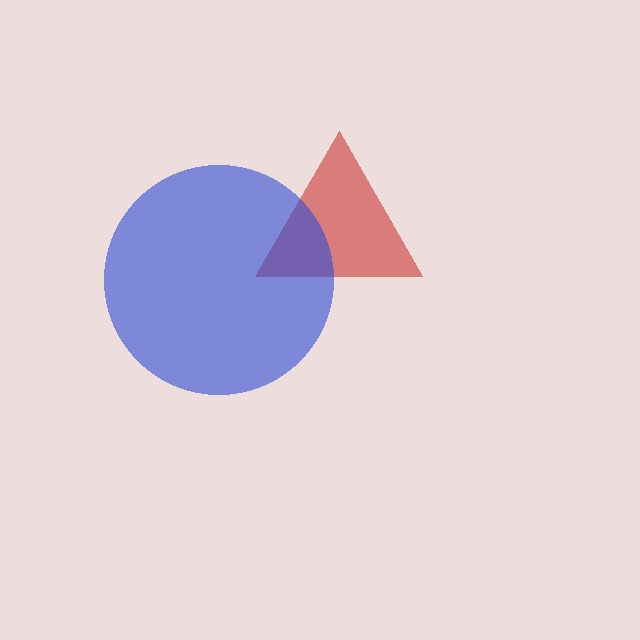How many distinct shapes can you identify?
There are 2 distinct shapes: a red triangle, a blue circle.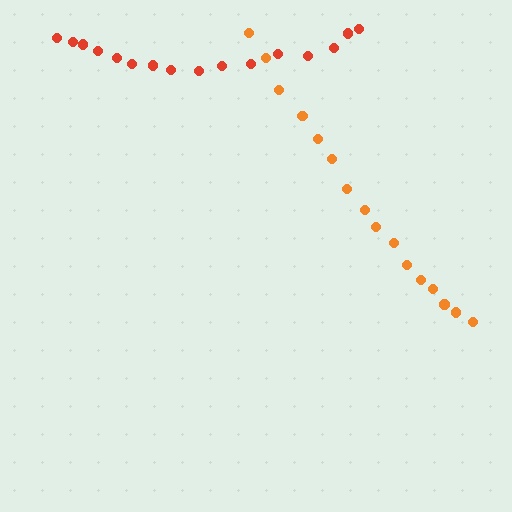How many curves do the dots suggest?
There are 2 distinct paths.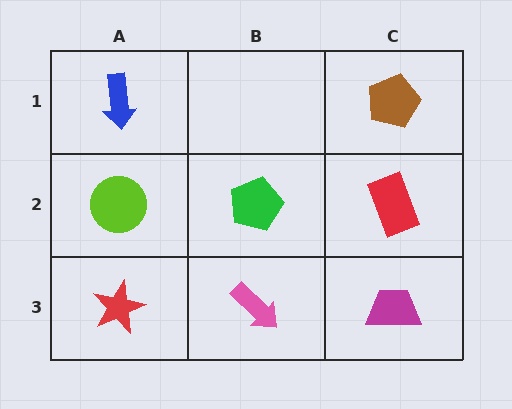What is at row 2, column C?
A red rectangle.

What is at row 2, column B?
A green pentagon.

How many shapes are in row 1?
2 shapes.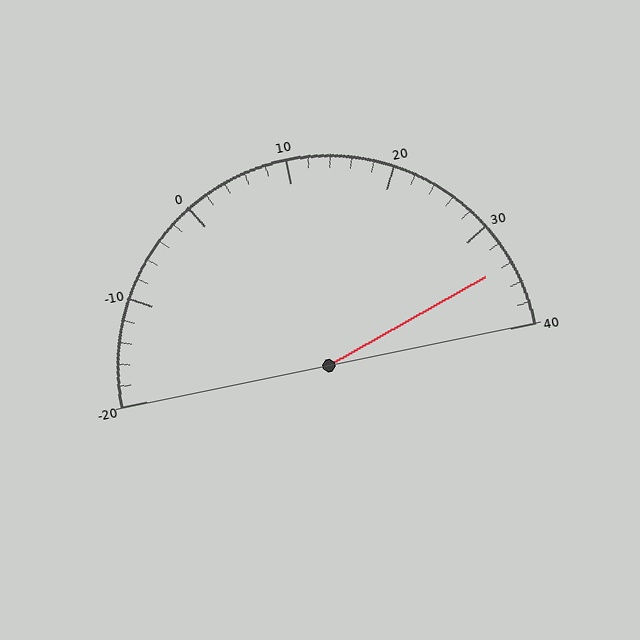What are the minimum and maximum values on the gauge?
The gauge ranges from -20 to 40.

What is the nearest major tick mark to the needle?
The nearest major tick mark is 30.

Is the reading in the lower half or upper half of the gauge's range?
The reading is in the upper half of the range (-20 to 40).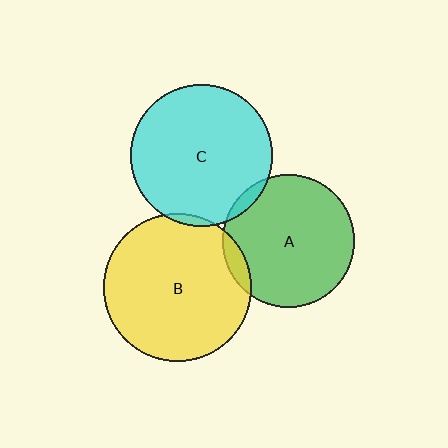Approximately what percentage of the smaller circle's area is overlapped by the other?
Approximately 5%.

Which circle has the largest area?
Circle B (yellow).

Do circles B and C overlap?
Yes.